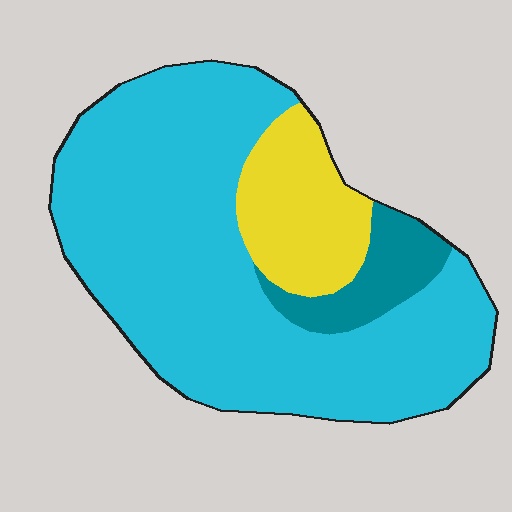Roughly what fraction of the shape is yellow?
Yellow takes up about one sixth (1/6) of the shape.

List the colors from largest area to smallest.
From largest to smallest: cyan, yellow, teal.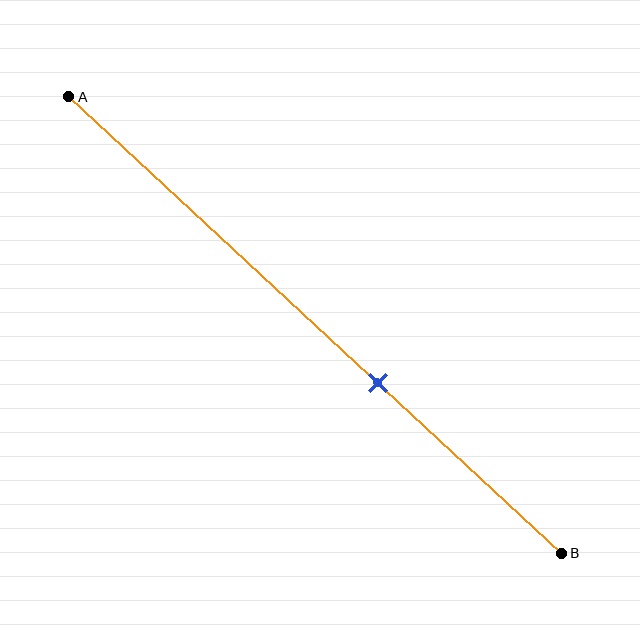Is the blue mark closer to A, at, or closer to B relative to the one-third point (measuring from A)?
The blue mark is closer to point B than the one-third point of segment AB.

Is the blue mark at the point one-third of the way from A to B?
No, the mark is at about 65% from A, not at the 33% one-third point.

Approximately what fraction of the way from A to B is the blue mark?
The blue mark is approximately 65% of the way from A to B.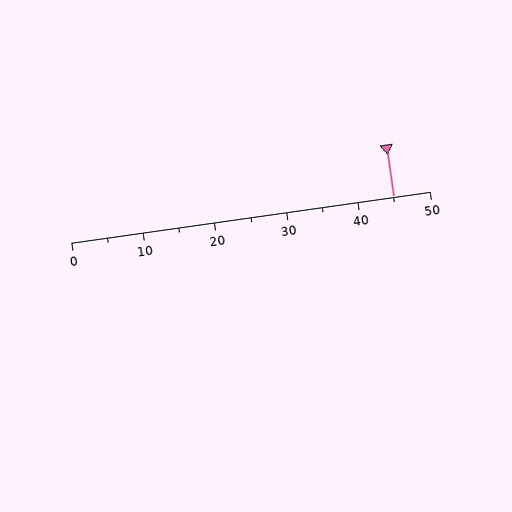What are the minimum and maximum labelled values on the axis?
The axis runs from 0 to 50.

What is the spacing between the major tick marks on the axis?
The major ticks are spaced 10 apart.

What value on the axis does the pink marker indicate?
The marker indicates approximately 45.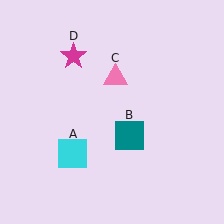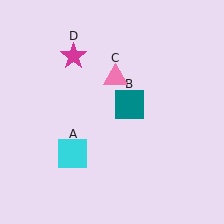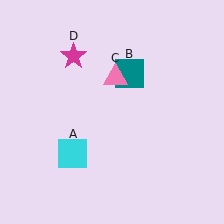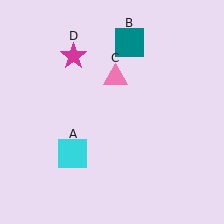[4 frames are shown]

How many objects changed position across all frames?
1 object changed position: teal square (object B).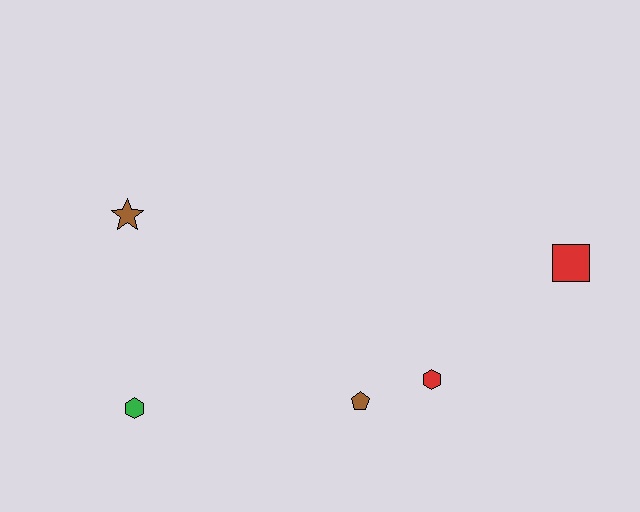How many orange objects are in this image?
There are no orange objects.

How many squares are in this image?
There is 1 square.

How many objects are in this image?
There are 5 objects.